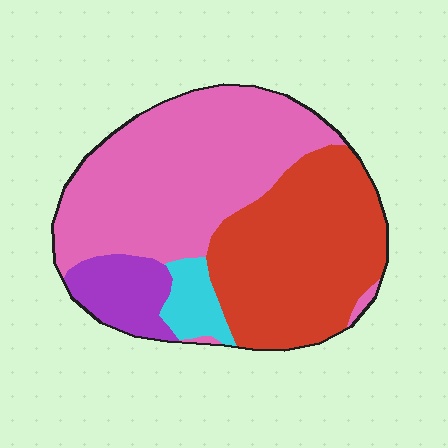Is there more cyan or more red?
Red.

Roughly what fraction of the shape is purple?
Purple covers around 10% of the shape.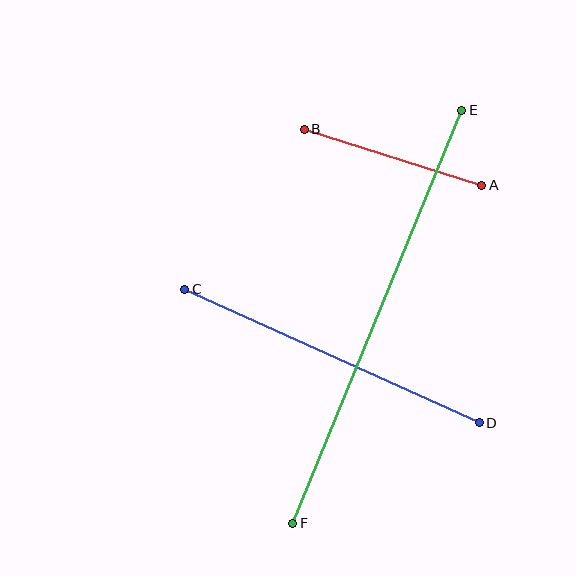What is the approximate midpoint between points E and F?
The midpoint is at approximately (377, 317) pixels.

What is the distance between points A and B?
The distance is approximately 186 pixels.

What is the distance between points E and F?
The distance is approximately 446 pixels.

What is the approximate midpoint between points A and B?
The midpoint is at approximately (393, 157) pixels.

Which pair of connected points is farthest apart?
Points E and F are farthest apart.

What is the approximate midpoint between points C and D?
The midpoint is at approximately (332, 356) pixels.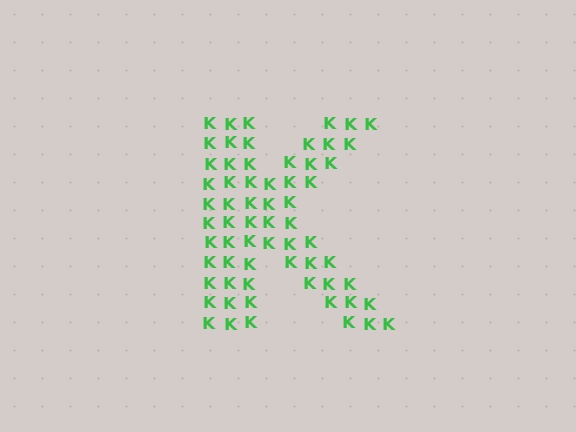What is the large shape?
The large shape is the letter K.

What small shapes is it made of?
It is made of small letter K's.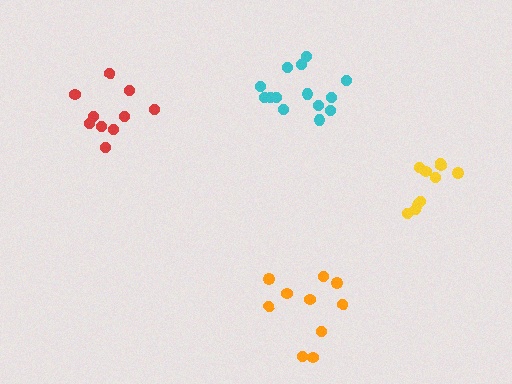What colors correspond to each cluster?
The clusters are colored: red, cyan, orange, yellow.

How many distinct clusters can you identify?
There are 4 distinct clusters.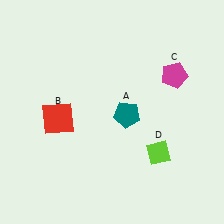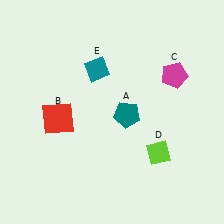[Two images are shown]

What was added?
A teal diamond (E) was added in Image 2.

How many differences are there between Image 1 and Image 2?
There is 1 difference between the two images.